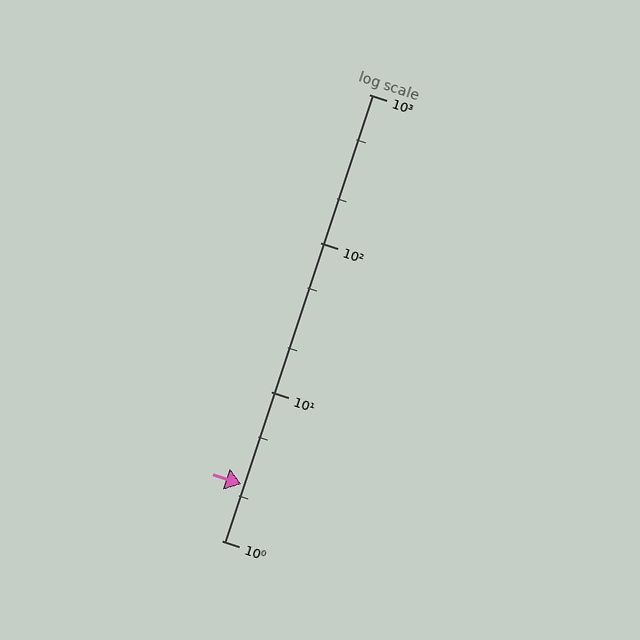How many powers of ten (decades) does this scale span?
The scale spans 3 decades, from 1 to 1000.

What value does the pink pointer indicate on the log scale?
The pointer indicates approximately 2.4.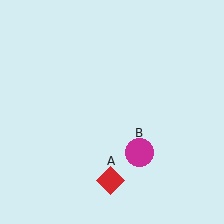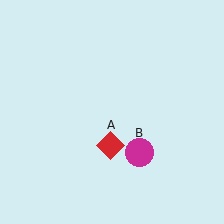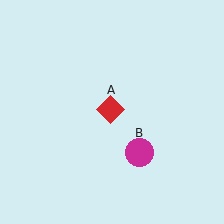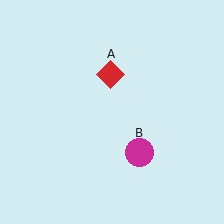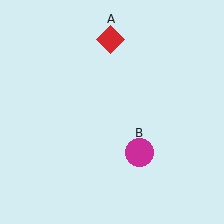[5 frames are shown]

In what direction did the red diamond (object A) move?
The red diamond (object A) moved up.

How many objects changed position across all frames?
1 object changed position: red diamond (object A).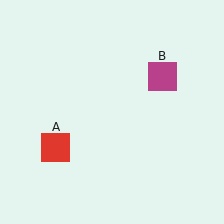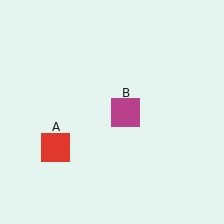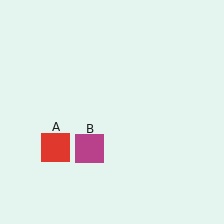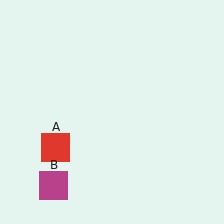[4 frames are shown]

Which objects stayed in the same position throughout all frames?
Red square (object A) remained stationary.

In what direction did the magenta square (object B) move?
The magenta square (object B) moved down and to the left.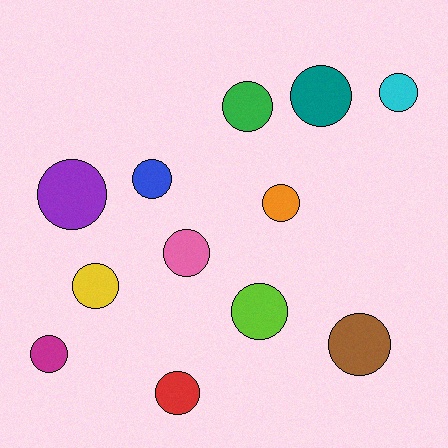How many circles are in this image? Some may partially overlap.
There are 12 circles.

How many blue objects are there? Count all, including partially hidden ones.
There is 1 blue object.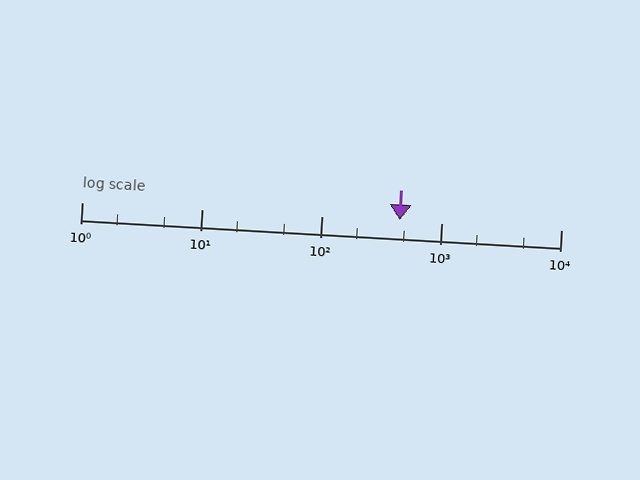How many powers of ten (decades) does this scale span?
The scale spans 4 decades, from 1 to 10000.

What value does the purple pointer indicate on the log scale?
The pointer indicates approximately 450.